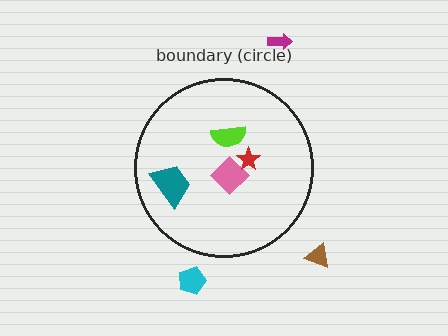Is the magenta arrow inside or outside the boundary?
Outside.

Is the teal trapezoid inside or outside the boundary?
Inside.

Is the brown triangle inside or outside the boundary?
Outside.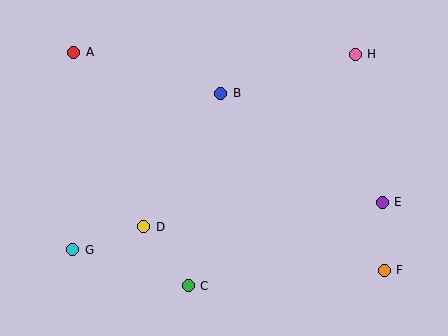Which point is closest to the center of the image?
Point B at (221, 93) is closest to the center.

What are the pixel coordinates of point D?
Point D is at (144, 227).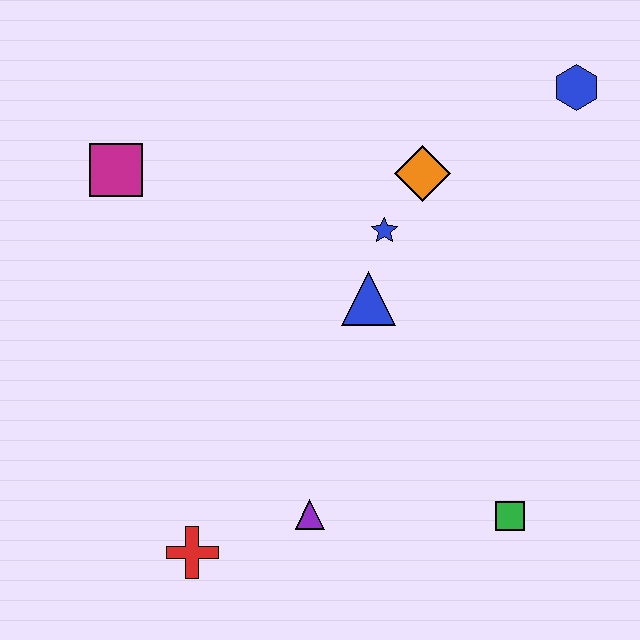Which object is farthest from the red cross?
The blue hexagon is farthest from the red cross.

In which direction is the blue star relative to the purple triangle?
The blue star is above the purple triangle.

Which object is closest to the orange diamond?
The blue star is closest to the orange diamond.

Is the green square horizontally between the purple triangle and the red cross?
No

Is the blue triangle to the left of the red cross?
No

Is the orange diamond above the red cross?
Yes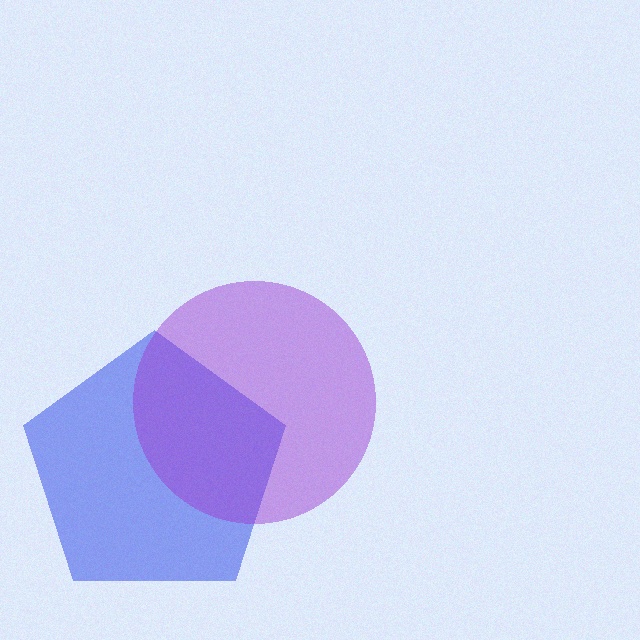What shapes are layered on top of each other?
The layered shapes are: a blue pentagon, a purple circle.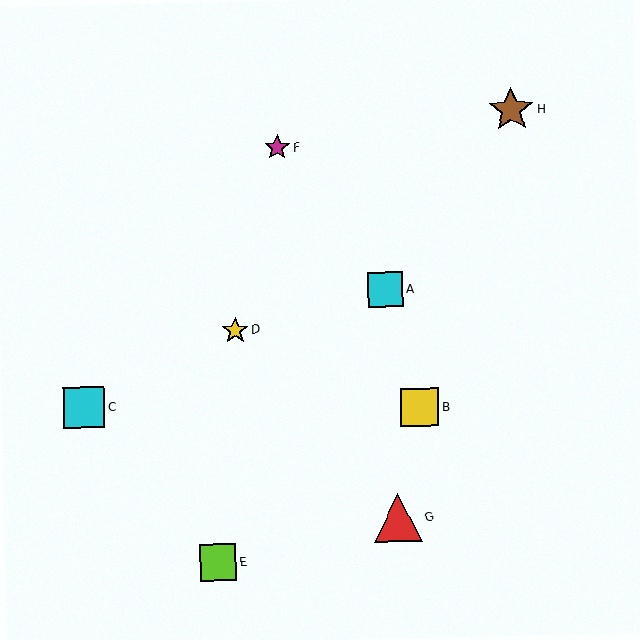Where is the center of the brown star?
The center of the brown star is at (511, 110).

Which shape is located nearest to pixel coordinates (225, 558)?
The lime square (labeled E) at (218, 562) is nearest to that location.